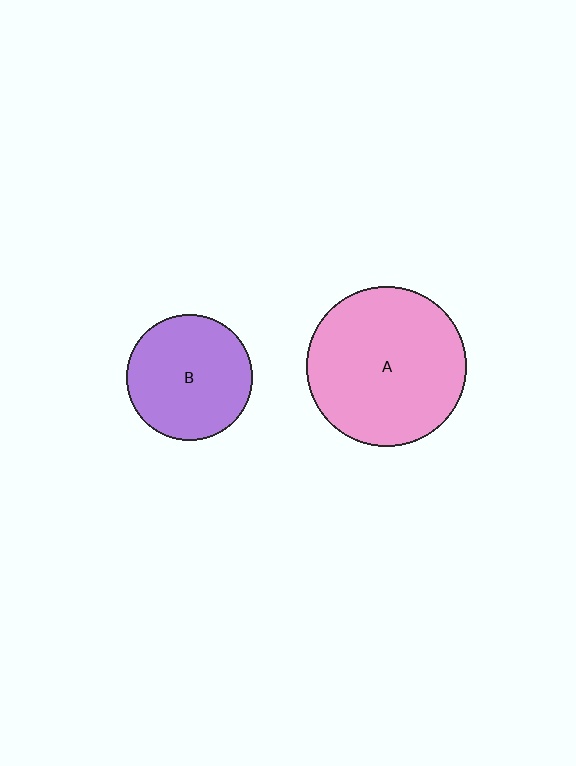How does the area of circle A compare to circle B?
Approximately 1.6 times.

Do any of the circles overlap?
No, none of the circles overlap.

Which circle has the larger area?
Circle A (pink).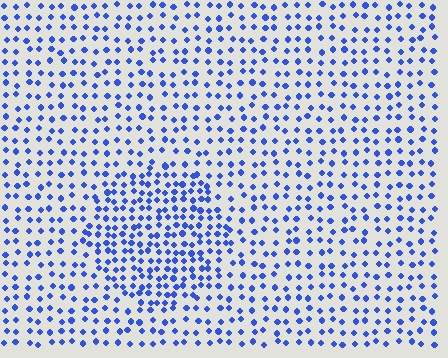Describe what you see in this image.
The image contains small blue elements arranged at two different densities. A circle-shaped region is visible where the elements are more densely packed than the surrounding area.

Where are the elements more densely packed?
The elements are more densely packed inside the circle boundary.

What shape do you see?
I see a circle.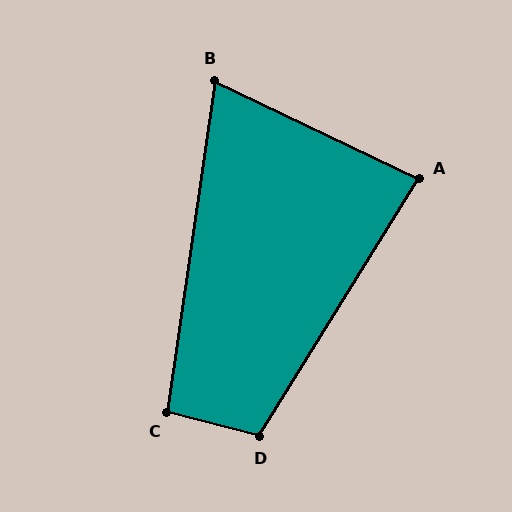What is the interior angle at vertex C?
Approximately 96 degrees (obtuse).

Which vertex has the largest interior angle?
D, at approximately 107 degrees.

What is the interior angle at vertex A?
Approximately 84 degrees (acute).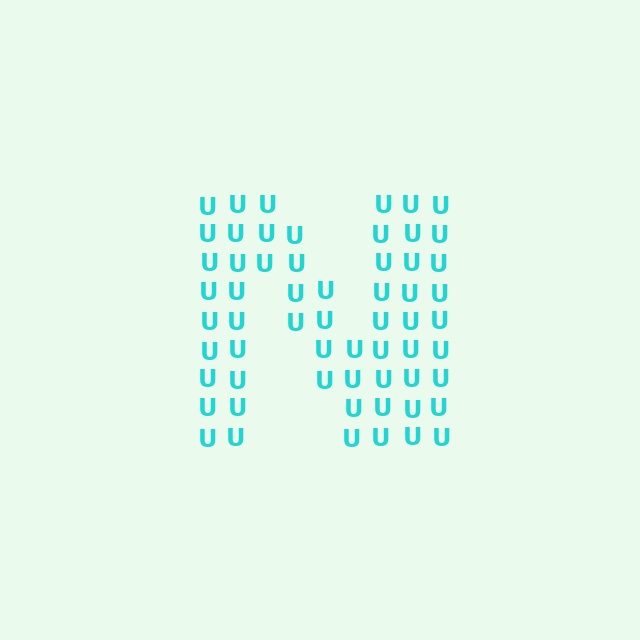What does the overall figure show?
The overall figure shows the letter N.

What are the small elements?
The small elements are letter U's.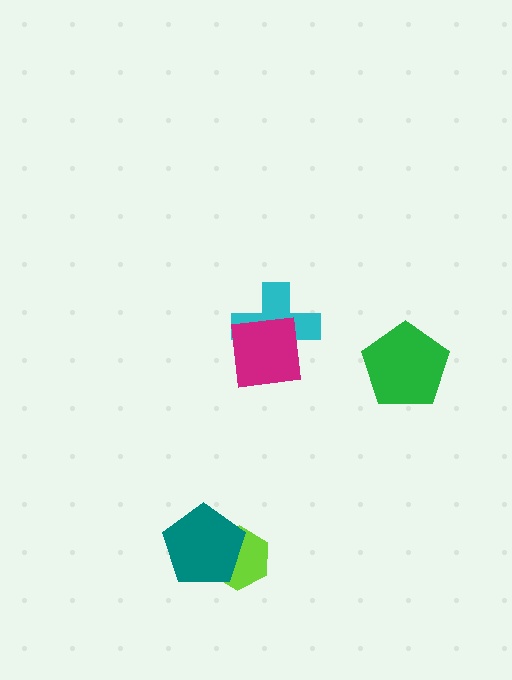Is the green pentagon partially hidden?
No, no other shape covers it.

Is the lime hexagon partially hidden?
Yes, it is partially covered by another shape.